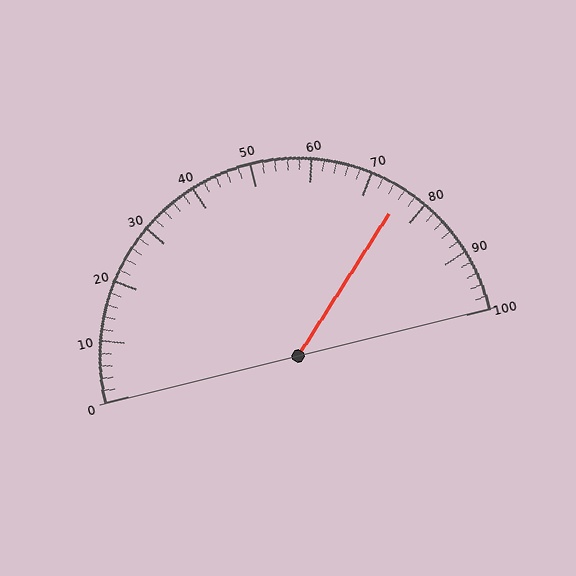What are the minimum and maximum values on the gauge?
The gauge ranges from 0 to 100.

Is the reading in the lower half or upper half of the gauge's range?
The reading is in the upper half of the range (0 to 100).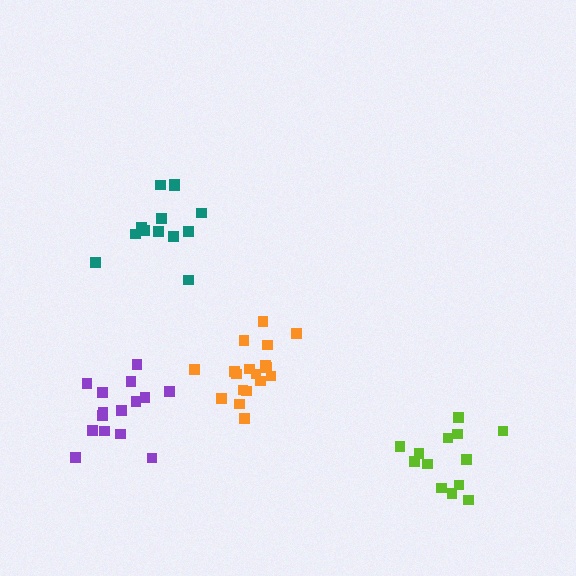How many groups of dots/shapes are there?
There are 4 groups.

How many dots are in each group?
Group 1: 13 dots, Group 2: 18 dots, Group 3: 15 dots, Group 4: 13 dots (59 total).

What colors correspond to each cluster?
The clusters are colored: teal, orange, purple, lime.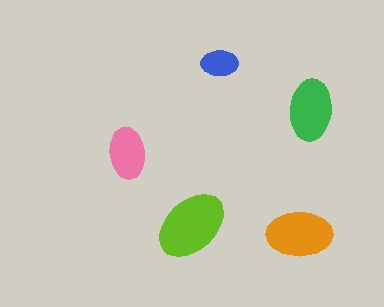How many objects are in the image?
There are 5 objects in the image.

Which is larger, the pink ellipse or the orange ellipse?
The orange one.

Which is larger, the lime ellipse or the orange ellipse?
The lime one.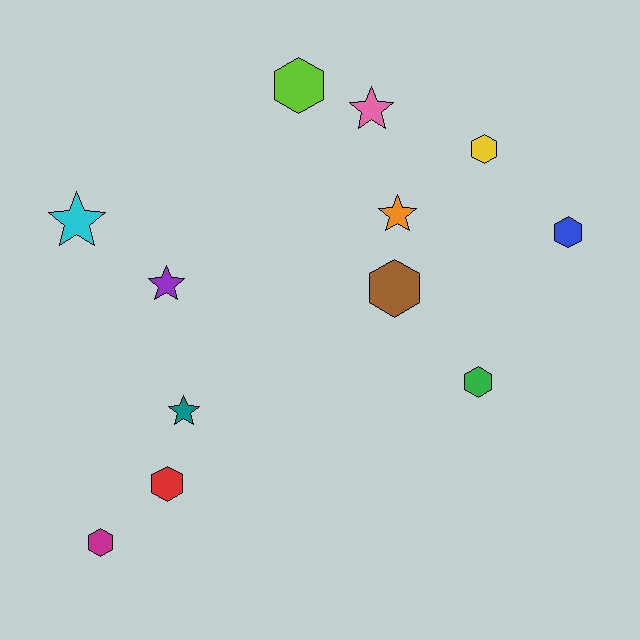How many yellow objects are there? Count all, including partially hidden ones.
There is 1 yellow object.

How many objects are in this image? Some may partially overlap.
There are 12 objects.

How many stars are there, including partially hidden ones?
There are 5 stars.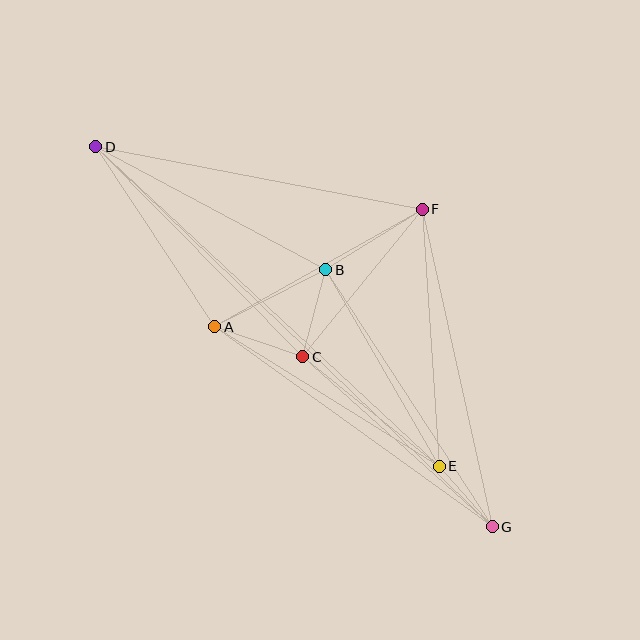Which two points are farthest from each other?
Points D and G are farthest from each other.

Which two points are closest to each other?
Points E and G are closest to each other.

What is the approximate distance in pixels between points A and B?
The distance between A and B is approximately 125 pixels.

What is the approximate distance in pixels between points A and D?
The distance between A and D is approximately 216 pixels.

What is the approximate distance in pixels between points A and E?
The distance between A and E is approximately 264 pixels.